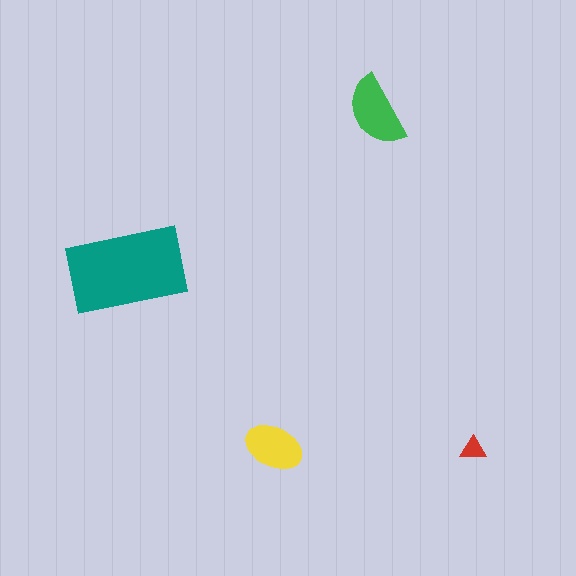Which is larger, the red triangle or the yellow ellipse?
The yellow ellipse.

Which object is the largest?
The teal rectangle.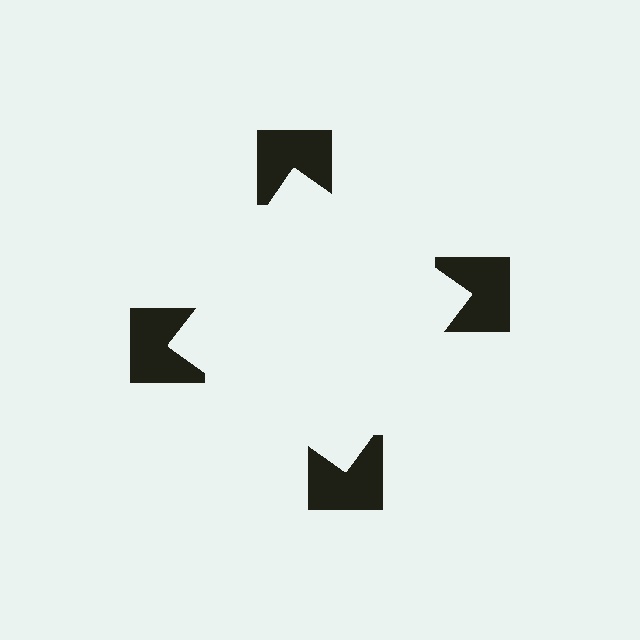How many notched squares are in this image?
There are 4 — one at each vertex of the illusory square.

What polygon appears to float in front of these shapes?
An illusory square — its edges are inferred from the aligned wedge cuts in the notched squares, not physically drawn.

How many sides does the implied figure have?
4 sides.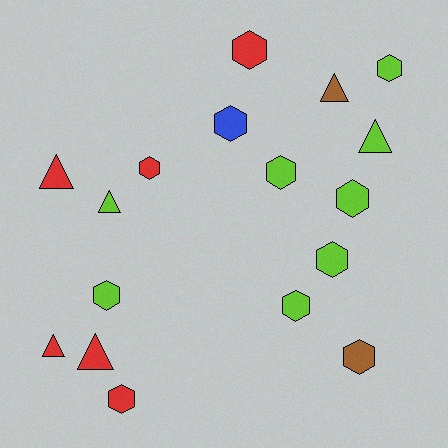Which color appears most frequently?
Lime, with 8 objects.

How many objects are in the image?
There are 17 objects.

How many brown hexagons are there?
There is 1 brown hexagon.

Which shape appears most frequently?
Hexagon, with 11 objects.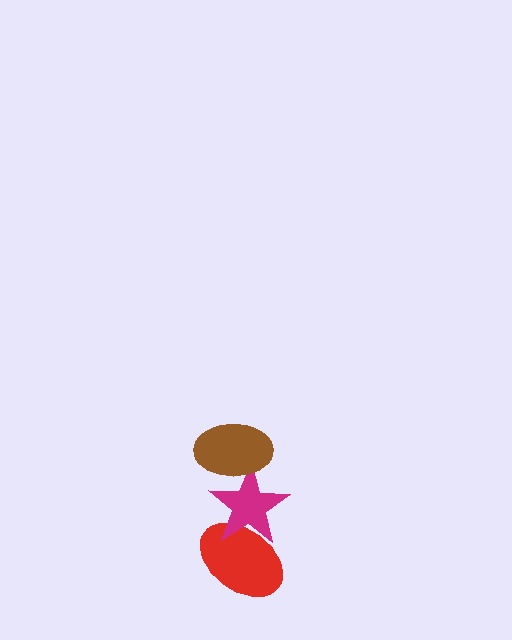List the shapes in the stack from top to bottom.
From top to bottom: the brown ellipse, the magenta star, the red ellipse.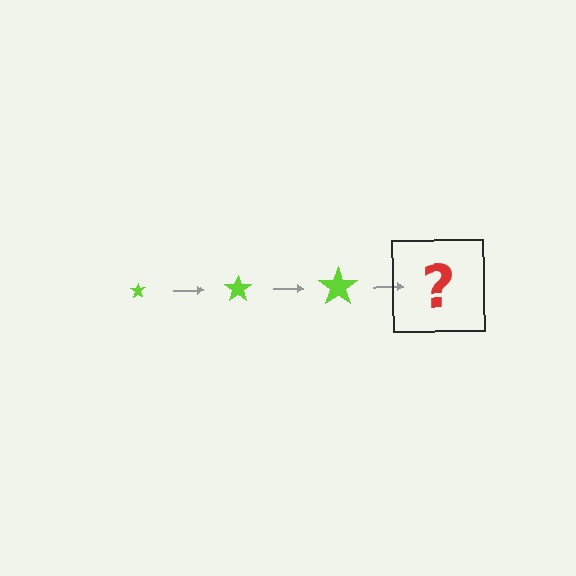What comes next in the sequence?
The next element should be a lime star, larger than the previous one.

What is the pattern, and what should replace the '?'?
The pattern is that the star gets progressively larger each step. The '?' should be a lime star, larger than the previous one.